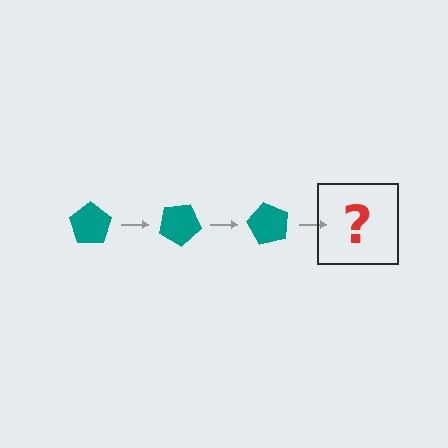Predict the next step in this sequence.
The next step is a teal pentagon rotated 90 degrees.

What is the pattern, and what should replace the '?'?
The pattern is that the pentagon rotates 30 degrees each step. The '?' should be a teal pentagon rotated 90 degrees.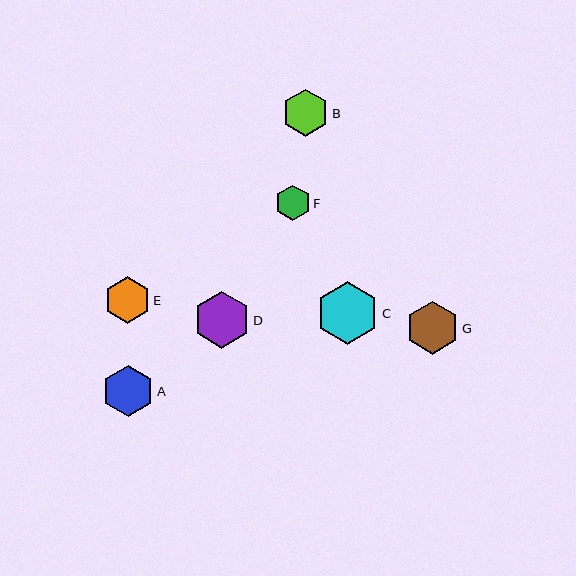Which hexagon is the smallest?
Hexagon F is the smallest with a size of approximately 35 pixels.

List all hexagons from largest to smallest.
From largest to smallest: C, D, G, A, B, E, F.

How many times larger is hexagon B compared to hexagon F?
Hexagon B is approximately 1.3 times the size of hexagon F.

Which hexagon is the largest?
Hexagon C is the largest with a size of approximately 62 pixels.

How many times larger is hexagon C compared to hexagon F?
Hexagon C is approximately 1.8 times the size of hexagon F.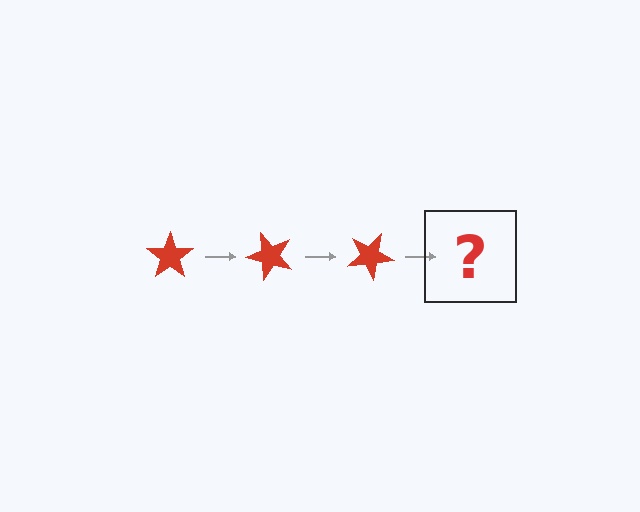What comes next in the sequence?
The next element should be a red star rotated 150 degrees.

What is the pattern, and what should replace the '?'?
The pattern is that the star rotates 50 degrees each step. The '?' should be a red star rotated 150 degrees.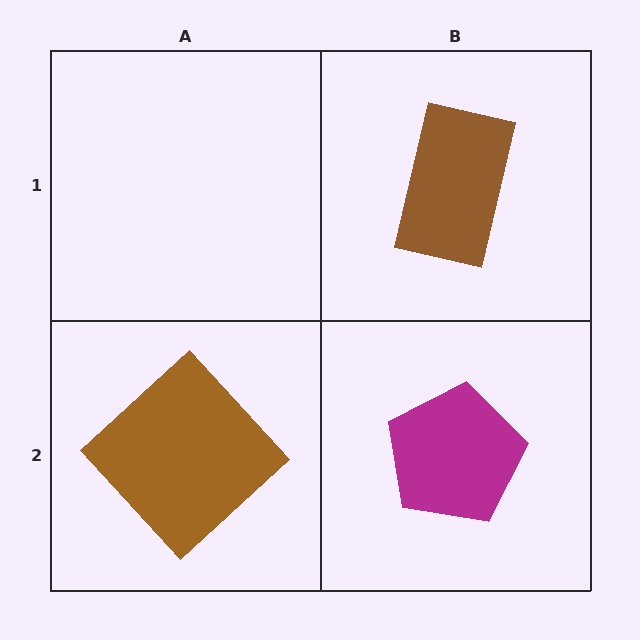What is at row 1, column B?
A brown rectangle.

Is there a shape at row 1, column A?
No, that cell is empty.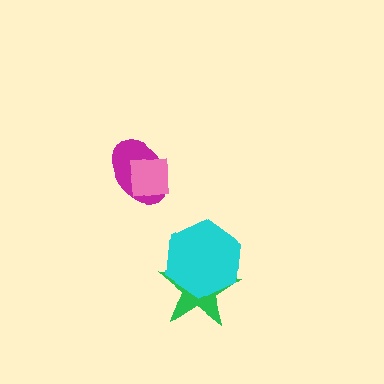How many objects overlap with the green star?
1 object overlaps with the green star.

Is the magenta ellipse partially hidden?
Yes, it is partially covered by another shape.